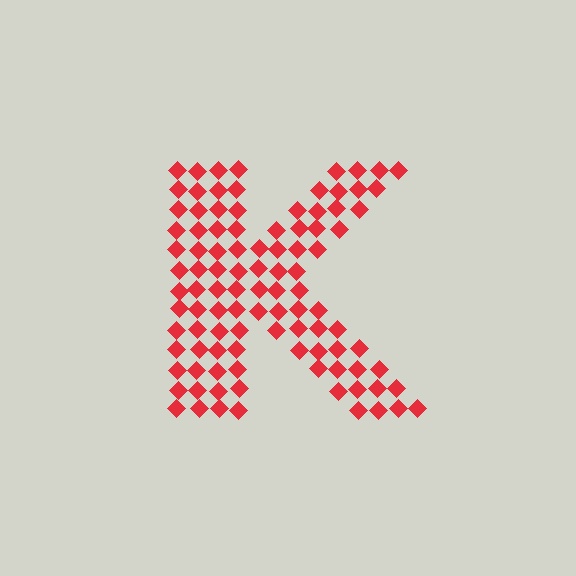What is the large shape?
The large shape is the letter K.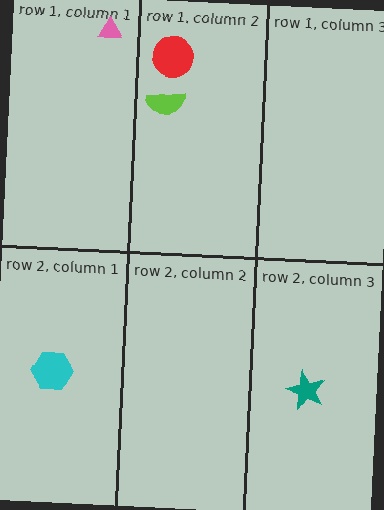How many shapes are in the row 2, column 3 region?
1.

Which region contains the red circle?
The row 1, column 2 region.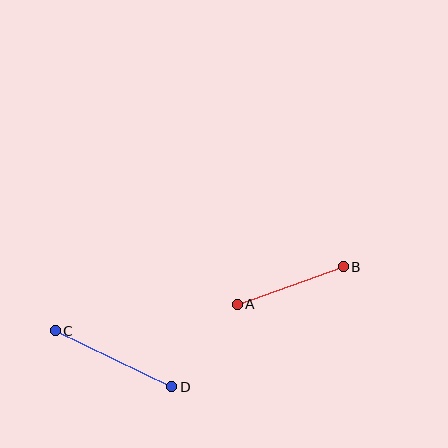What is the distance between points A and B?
The distance is approximately 113 pixels.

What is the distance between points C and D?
The distance is approximately 129 pixels.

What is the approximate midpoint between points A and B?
The midpoint is at approximately (290, 286) pixels.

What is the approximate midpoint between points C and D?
The midpoint is at approximately (114, 359) pixels.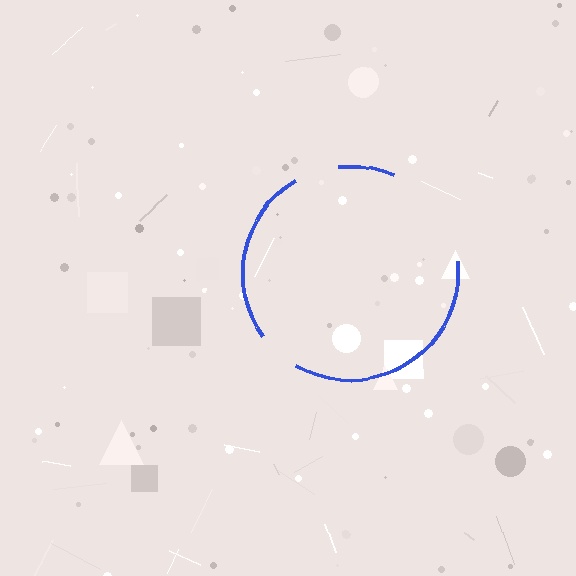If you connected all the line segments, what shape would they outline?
They would outline a circle.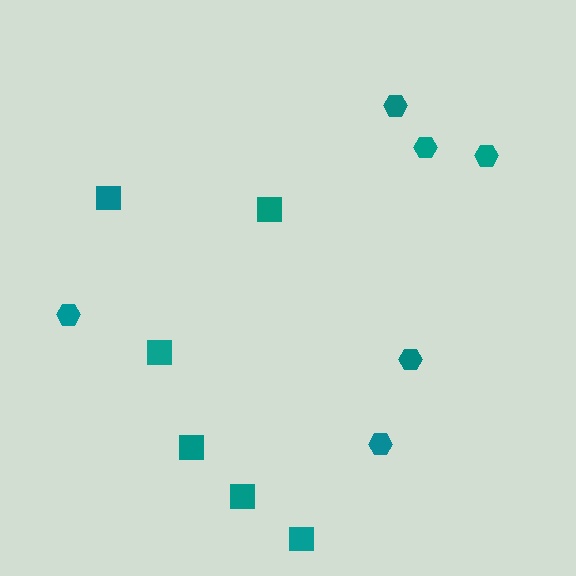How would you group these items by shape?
There are 2 groups: one group of squares (6) and one group of hexagons (6).